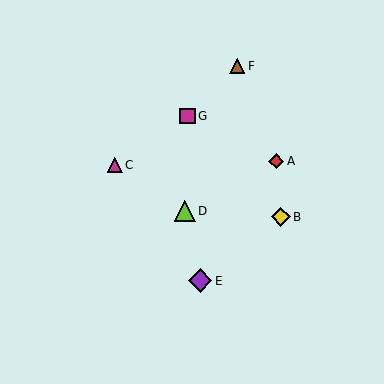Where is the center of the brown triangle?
The center of the brown triangle is at (237, 66).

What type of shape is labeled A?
Shape A is a red diamond.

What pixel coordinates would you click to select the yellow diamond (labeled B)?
Click at (281, 217) to select the yellow diamond B.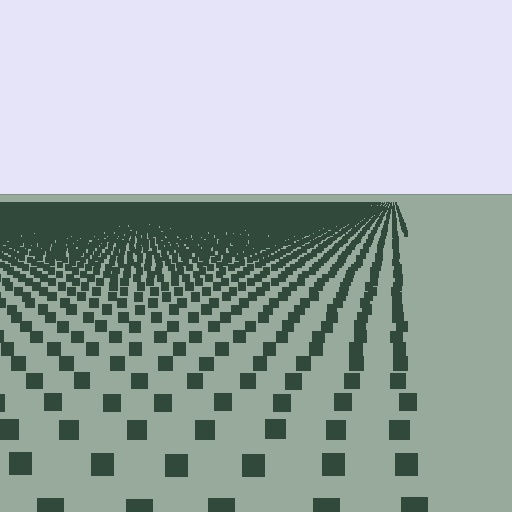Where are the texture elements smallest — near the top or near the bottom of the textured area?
Near the top.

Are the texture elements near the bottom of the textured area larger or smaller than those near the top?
Larger. Near the bottom, elements are closer to the viewer and appear at a bigger on-screen size.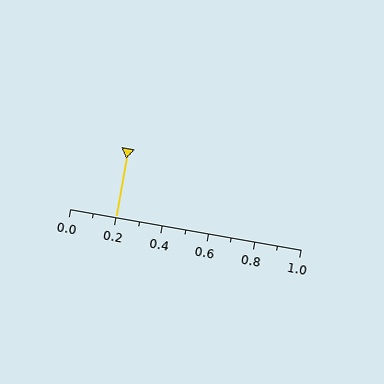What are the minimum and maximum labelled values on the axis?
The axis runs from 0.0 to 1.0.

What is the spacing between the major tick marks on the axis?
The major ticks are spaced 0.2 apart.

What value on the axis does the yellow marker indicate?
The marker indicates approximately 0.2.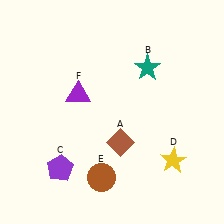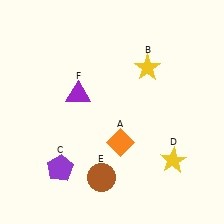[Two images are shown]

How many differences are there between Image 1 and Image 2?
There are 2 differences between the two images.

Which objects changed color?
A changed from brown to orange. B changed from teal to yellow.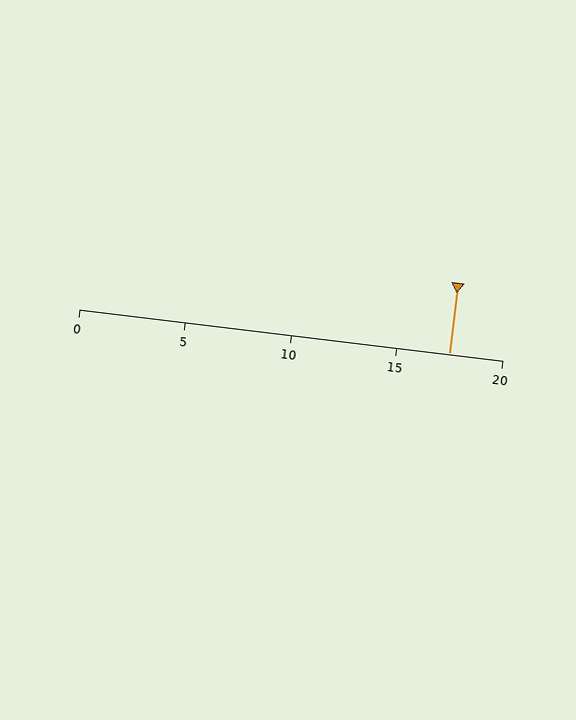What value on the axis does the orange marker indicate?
The marker indicates approximately 17.5.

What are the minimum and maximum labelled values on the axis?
The axis runs from 0 to 20.